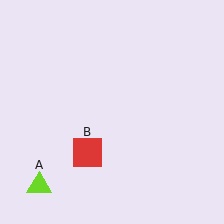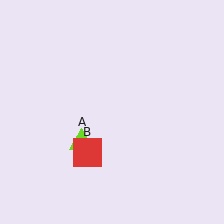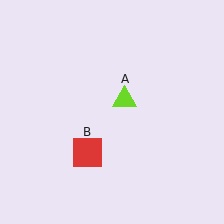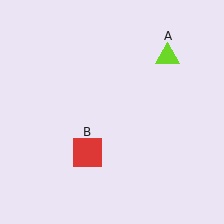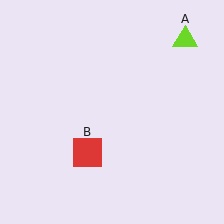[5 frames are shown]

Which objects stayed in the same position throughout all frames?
Red square (object B) remained stationary.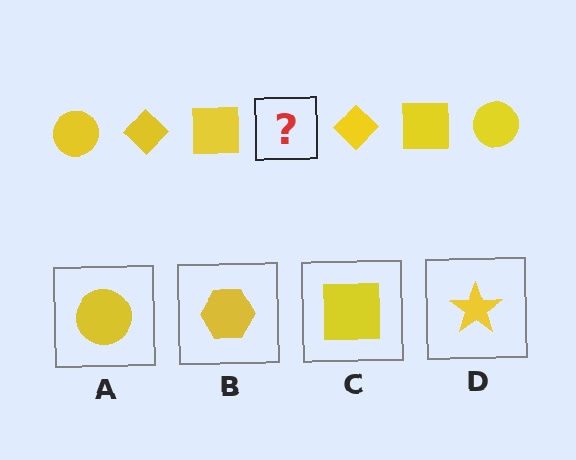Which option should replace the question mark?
Option A.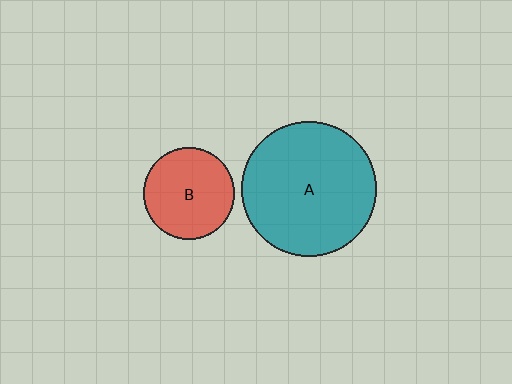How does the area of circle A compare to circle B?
Approximately 2.2 times.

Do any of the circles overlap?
No, none of the circles overlap.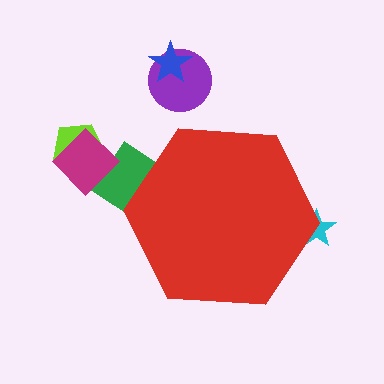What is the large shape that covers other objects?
A red hexagon.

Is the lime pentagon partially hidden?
No, the lime pentagon is fully visible.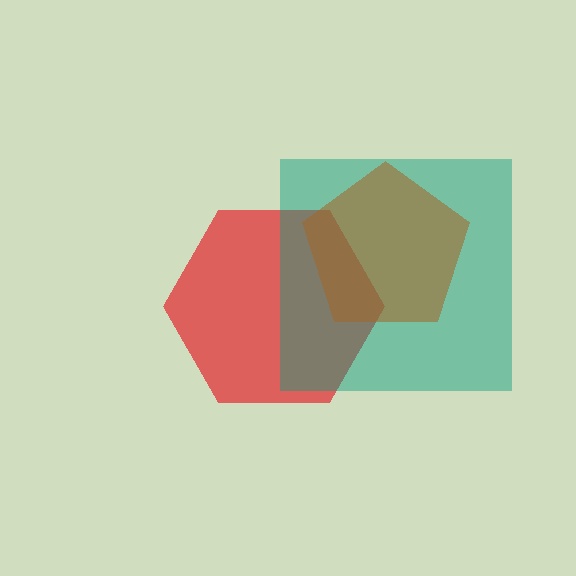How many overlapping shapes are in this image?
There are 3 overlapping shapes in the image.